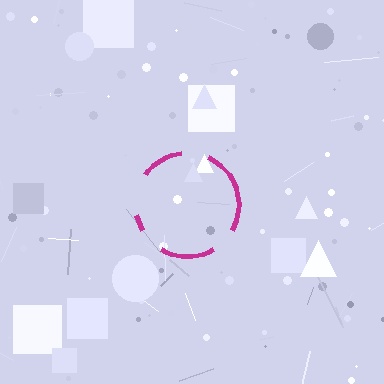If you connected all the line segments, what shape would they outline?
They would outline a circle.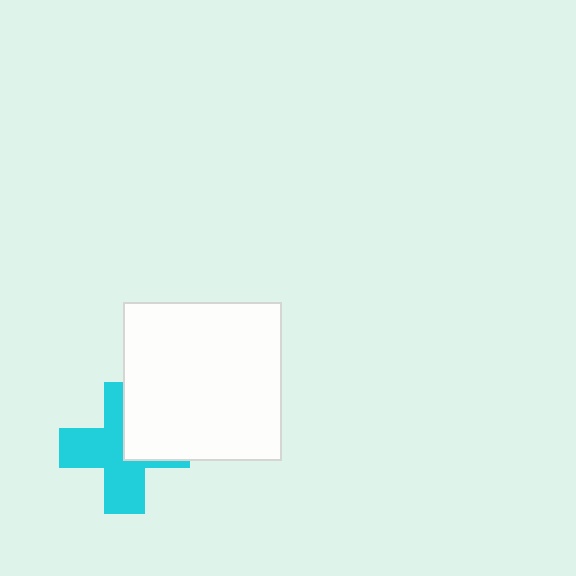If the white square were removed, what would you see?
You would see the complete cyan cross.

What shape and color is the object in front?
The object in front is a white square.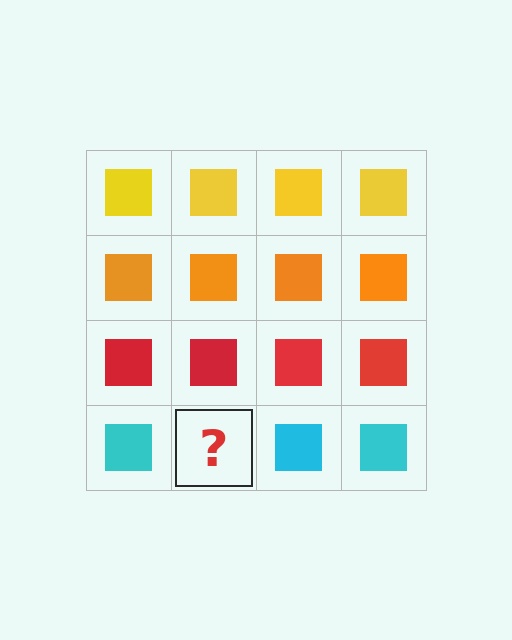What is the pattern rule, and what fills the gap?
The rule is that each row has a consistent color. The gap should be filled with a cyan square.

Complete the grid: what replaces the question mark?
The question mark should be replaced with a cyan square.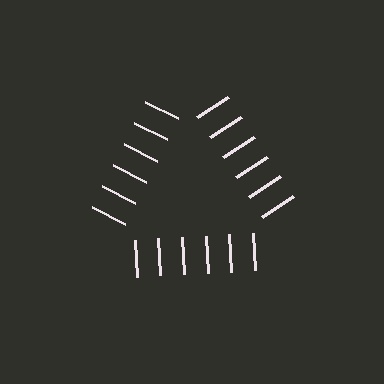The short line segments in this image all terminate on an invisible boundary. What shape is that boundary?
An illusory triangle — the line segments terminate on its edges but no continuous stroke is drawn.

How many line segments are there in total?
18 — 6 along each of the 3 edges.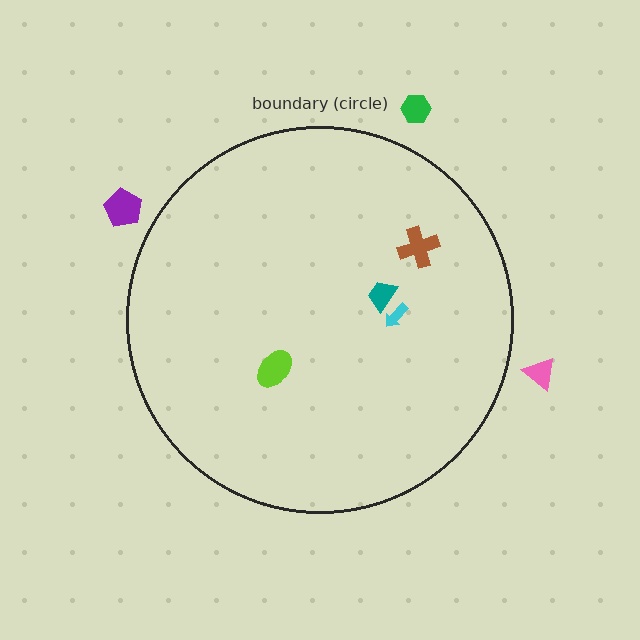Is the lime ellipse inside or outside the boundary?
Inside.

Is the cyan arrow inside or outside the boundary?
Inside.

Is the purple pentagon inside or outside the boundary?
Outside.